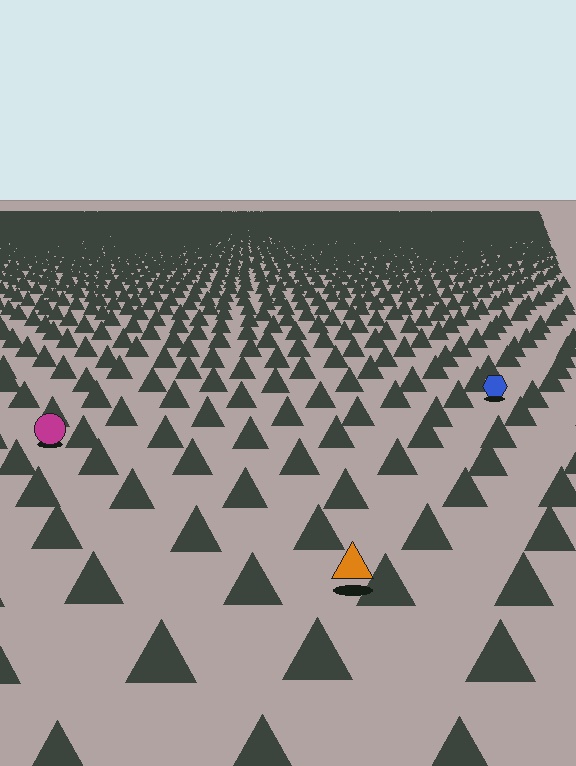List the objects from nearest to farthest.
From nearest to farthest: the orange triangle, the magenta circle, the blue hexagon.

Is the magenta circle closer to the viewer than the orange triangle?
No. The orange triangle is closer — you can tell from the texture gradient: the ground texture is coarser near it.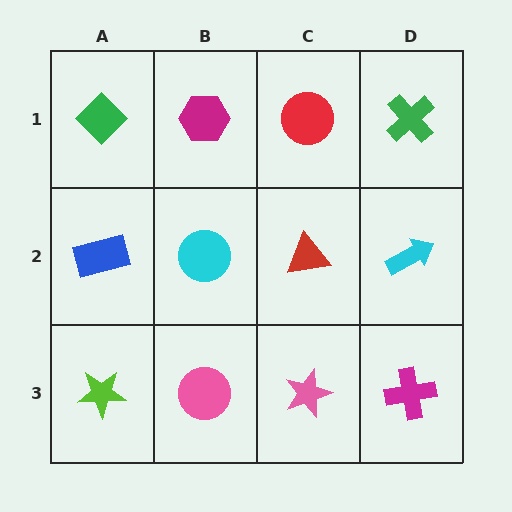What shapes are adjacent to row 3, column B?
A cyan circle (row 2, column B), a lime star (row 3, column A), a pink star (row 3, column C).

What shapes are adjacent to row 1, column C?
A red triangle (row 2, column C), a magenta hexagon (row 1, column B), a green cross (row 1, column D).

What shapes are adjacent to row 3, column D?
A cyan arrow (row 2, column D), a pink star (row 3, column C).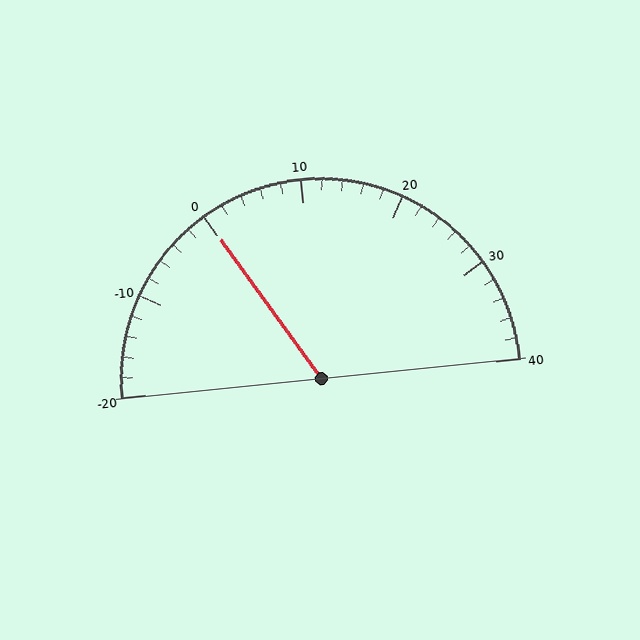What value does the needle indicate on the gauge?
The needle indicates approximately 0.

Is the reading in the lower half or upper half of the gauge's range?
The reading is in the lower half of the range (-20 to 40).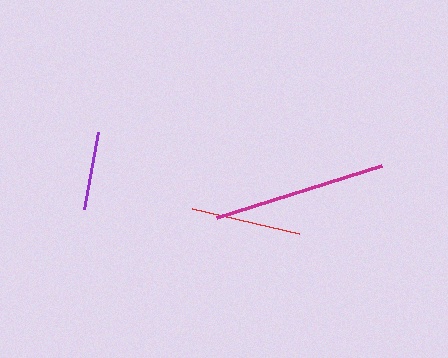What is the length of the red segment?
The red segment is approximately 109 pixels long.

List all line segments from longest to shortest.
From longest to shortest: magenta, red, purple.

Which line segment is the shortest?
The purple line is the shortest at approximately 78 pixels.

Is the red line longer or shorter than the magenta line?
The magenta line is longer than the red line.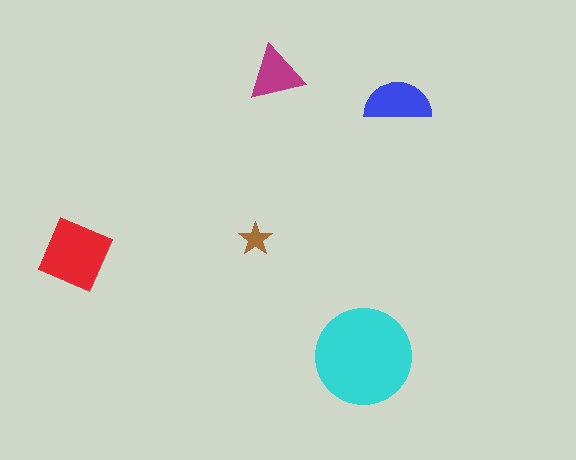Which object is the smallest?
The brown star.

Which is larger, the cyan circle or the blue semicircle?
The cyan circle.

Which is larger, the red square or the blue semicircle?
The red square.